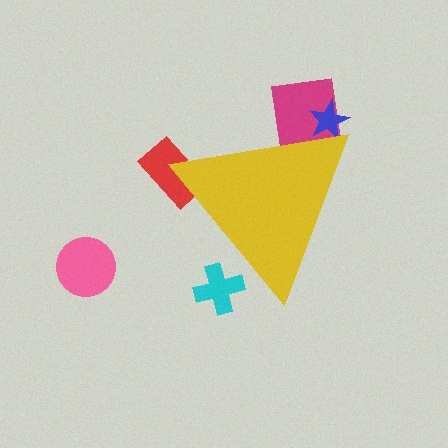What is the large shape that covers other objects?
A yellow triangle.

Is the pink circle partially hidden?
No, the pink circle is fully visible.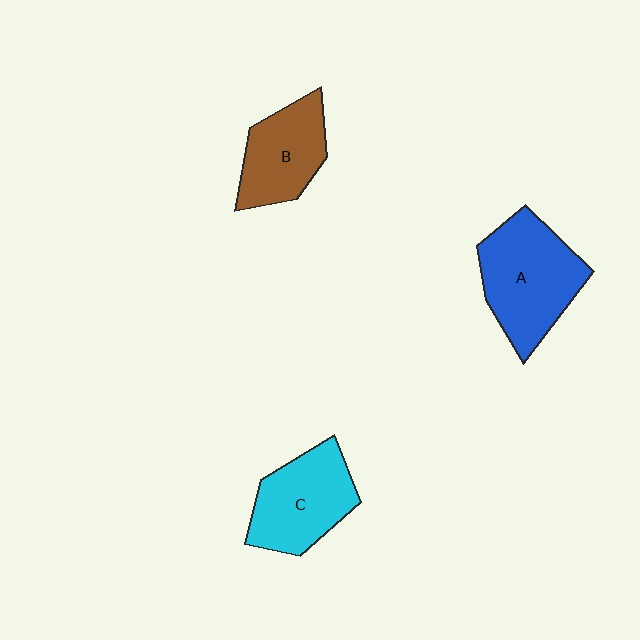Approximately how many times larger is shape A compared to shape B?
Approximately 1.4 times.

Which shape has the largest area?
Shape A (blue).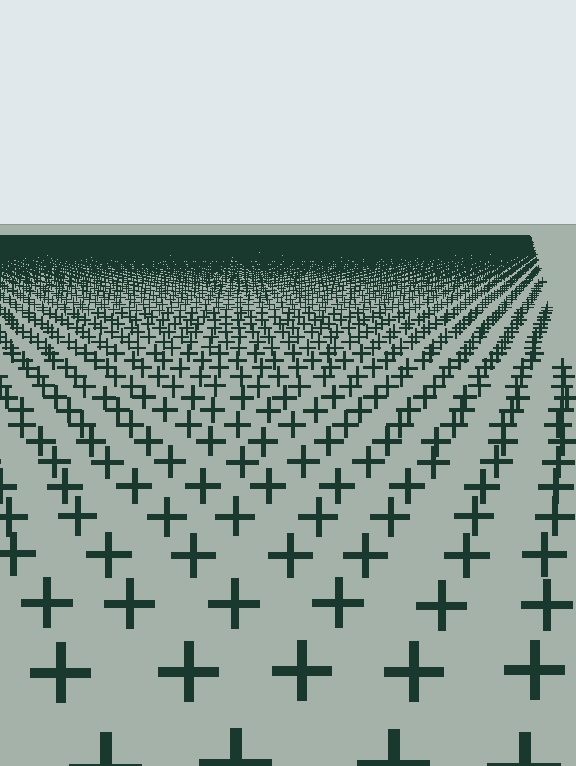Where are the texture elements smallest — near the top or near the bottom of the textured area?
Near the top.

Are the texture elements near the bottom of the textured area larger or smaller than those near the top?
Larger. Near the bottom, elements are closer to the viewer and appear at a bigger on-screen size.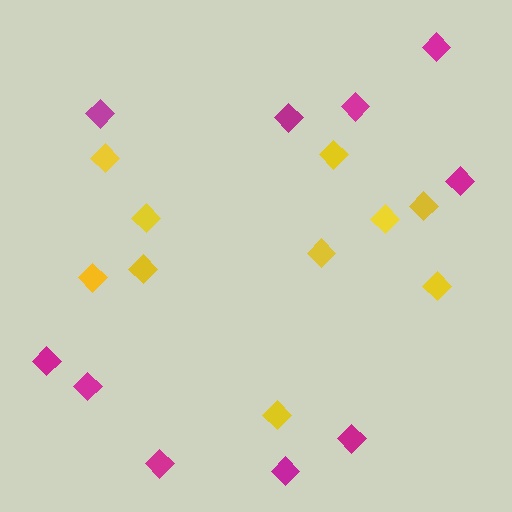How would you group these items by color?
There are 2 groups: one group of yellow diamonds (10) and one group of magenta diamonds (10).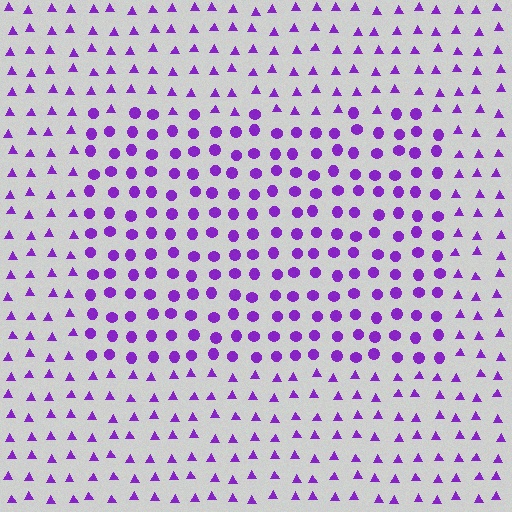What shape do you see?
I see a rectangle.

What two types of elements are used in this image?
The image uses circles inside the rectangle region and triangles outside it.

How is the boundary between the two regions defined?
The boundary is defined by a change in element shape: circles inside vs. triangles outside. All elements share the same color and spacing.